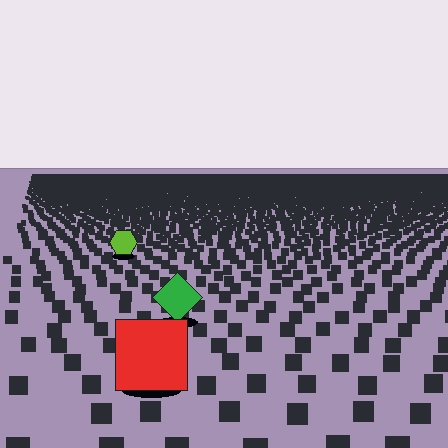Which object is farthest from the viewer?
The lime hexagon is farthest from the viewer. It appears smaller and the ground texture around it is denser.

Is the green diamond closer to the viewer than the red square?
No. The red square is closer — you can tell from the texture gradient: the ground texture is coarser near it.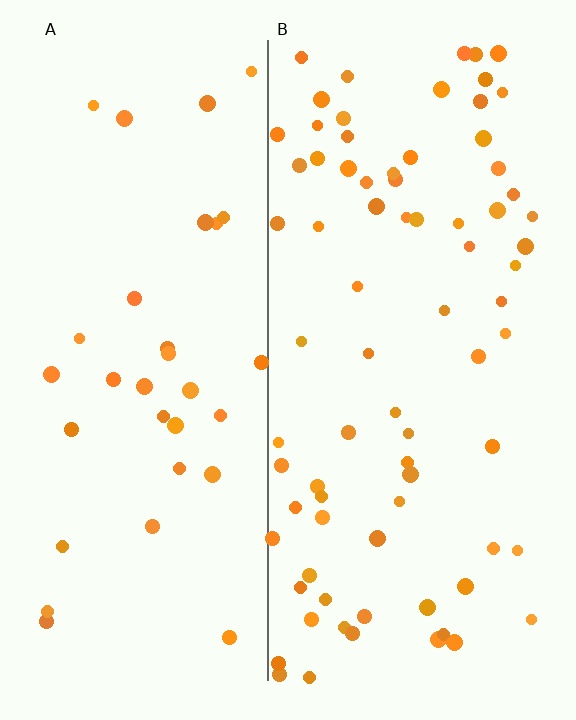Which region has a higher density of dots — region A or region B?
B (the right).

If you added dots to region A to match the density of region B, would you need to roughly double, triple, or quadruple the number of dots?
Approximately double.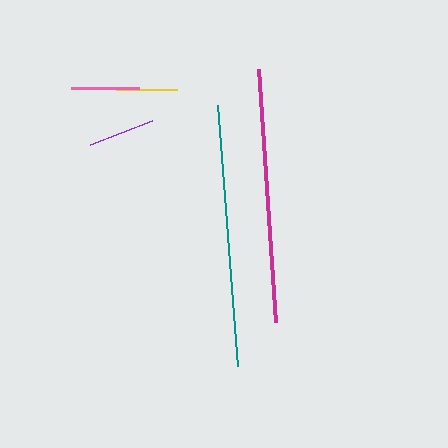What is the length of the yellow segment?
The yellow segment is approximately 61 pixels long.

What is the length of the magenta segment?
The magenta segment is approximately 254 pixels long.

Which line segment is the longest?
The teal line is the longest at approximately 262 pixels.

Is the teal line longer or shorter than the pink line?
The teal line is longer than the pink line.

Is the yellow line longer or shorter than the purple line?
The purple line is longer than the yellow line.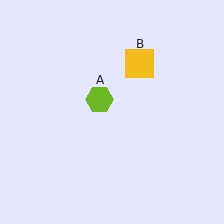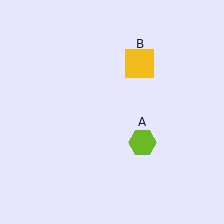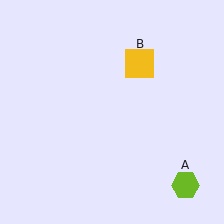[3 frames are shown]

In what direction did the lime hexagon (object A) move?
The lime hexagon (object A) moved down and to the right.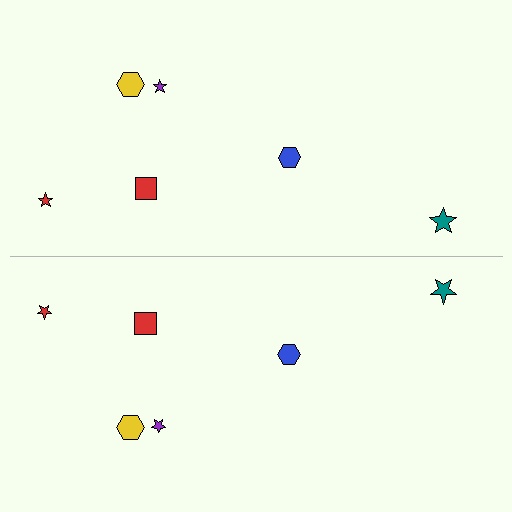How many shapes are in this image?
There are 12 shapes in this image.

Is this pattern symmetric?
Yes, this pattern has bilateral (reflection) symmetry.